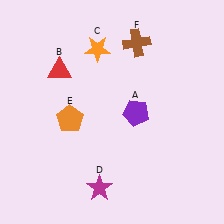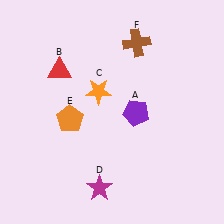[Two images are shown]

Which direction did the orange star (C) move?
The orange star (C) moved down.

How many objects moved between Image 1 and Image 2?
1 object moved between the two images.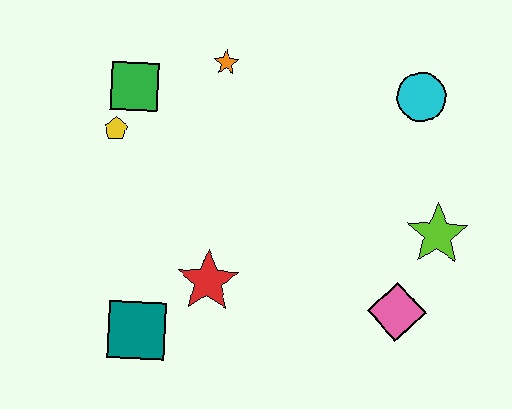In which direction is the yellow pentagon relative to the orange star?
The yellow pentagon is to the left of the orange star.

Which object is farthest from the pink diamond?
The green square is farthest from the pink diamond.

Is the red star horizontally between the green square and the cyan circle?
Yes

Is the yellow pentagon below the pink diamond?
No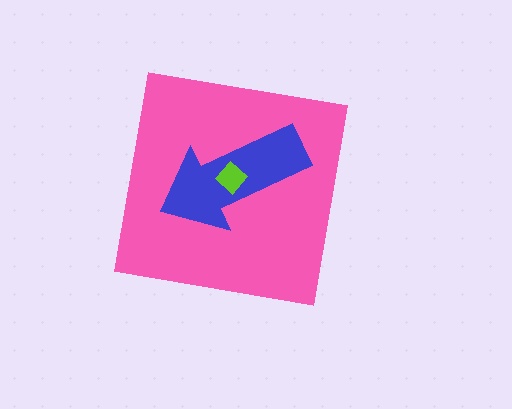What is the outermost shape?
The pink square.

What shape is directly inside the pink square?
The blue arrow.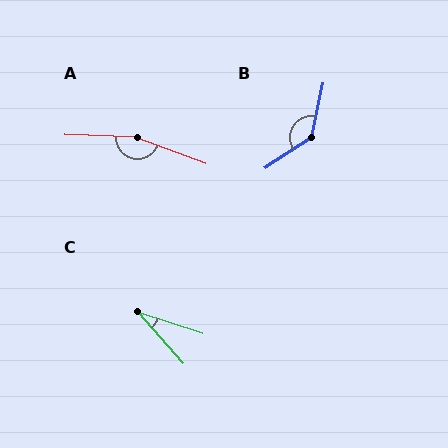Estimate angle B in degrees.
Approximately 135 degrees.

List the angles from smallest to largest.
C (30°), B (135°), A (162°).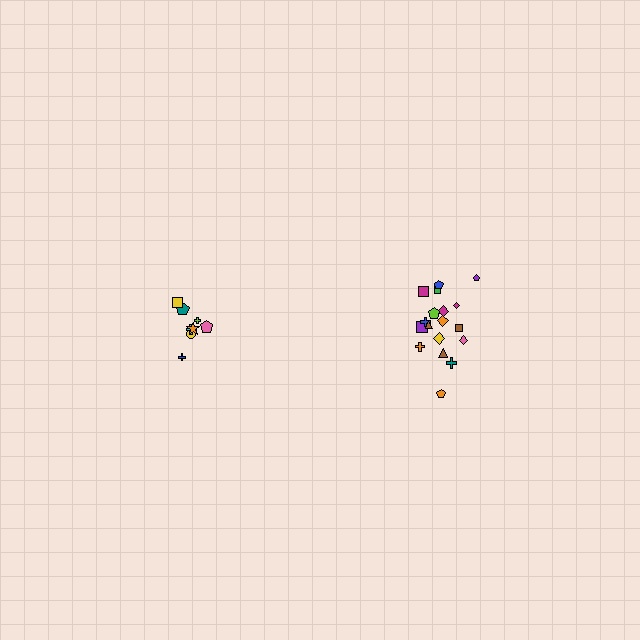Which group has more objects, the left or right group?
The right group.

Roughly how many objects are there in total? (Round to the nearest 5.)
Roughly 25 objects in total.